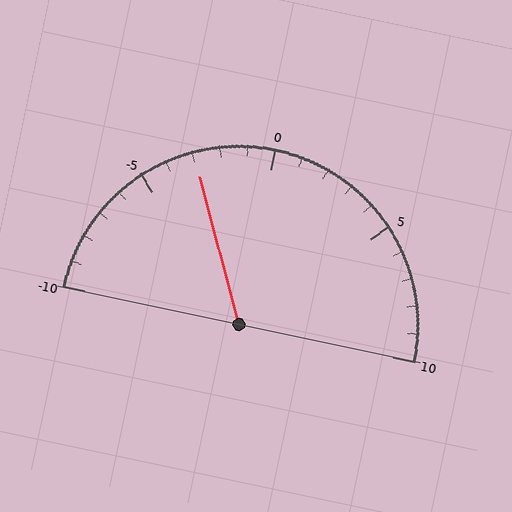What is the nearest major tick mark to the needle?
The nearest major tick mark is -5.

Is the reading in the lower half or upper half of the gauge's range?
The reading is in the lower half of the range (-10 to 10).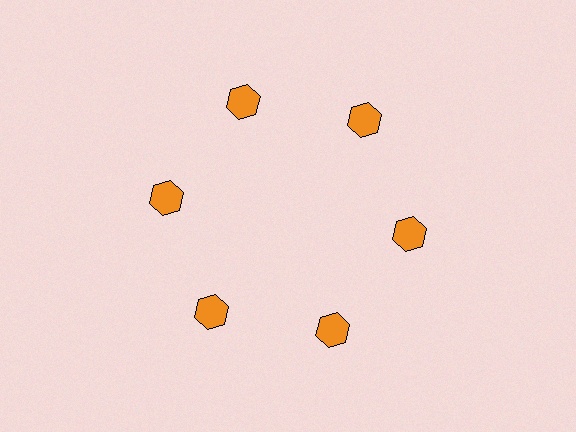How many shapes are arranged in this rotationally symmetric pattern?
There are 6 shapes, arranged in 6 groups of 1.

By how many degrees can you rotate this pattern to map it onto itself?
The pattern maps onto itself every 60 degrees of rotation.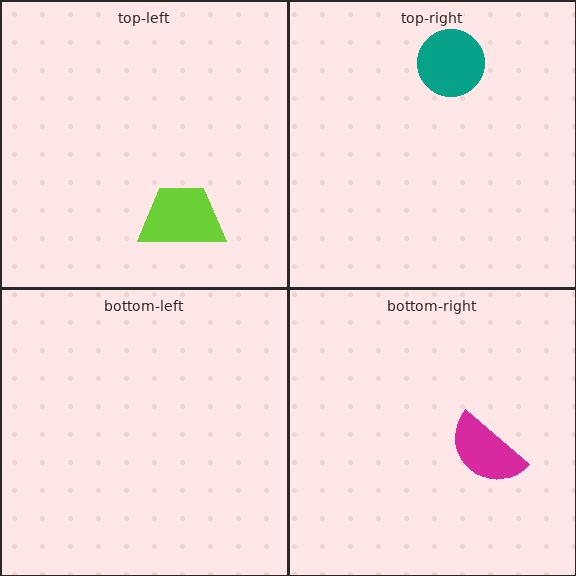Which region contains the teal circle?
The top-right region.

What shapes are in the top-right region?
The teal circle.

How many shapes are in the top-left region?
1.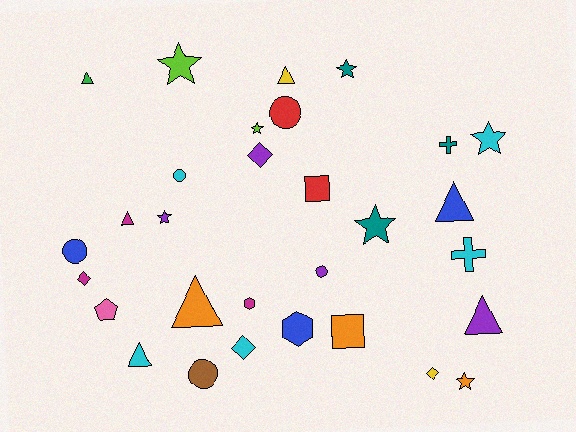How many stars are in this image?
There are 7 stars.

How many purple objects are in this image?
There are 4 purple objects.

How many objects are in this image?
There are 30 objects.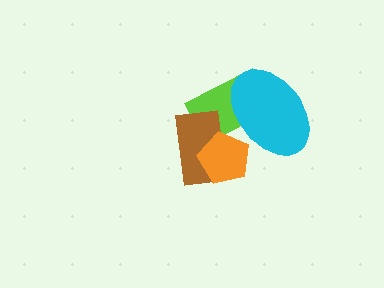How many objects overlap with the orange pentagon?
3 objects overlap with the orange pentagon.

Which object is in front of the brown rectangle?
The orange pentagon is in front of the brown rectangle.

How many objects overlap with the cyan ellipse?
2 objects overlap with the cyan ellipse.